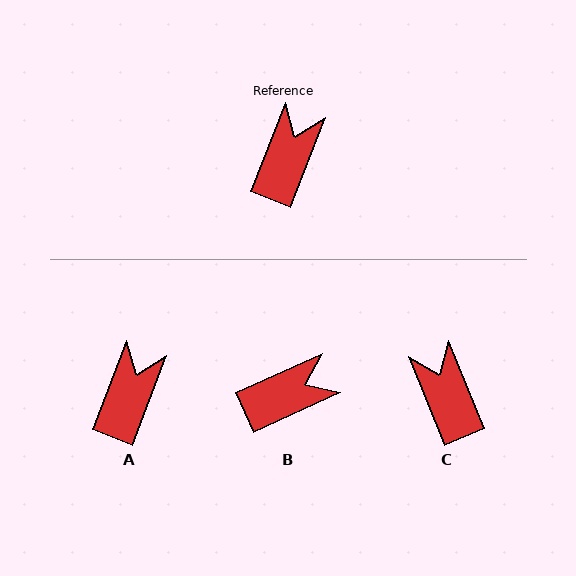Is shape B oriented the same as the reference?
No, it is off by about 45 degrees.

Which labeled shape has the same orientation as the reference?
A.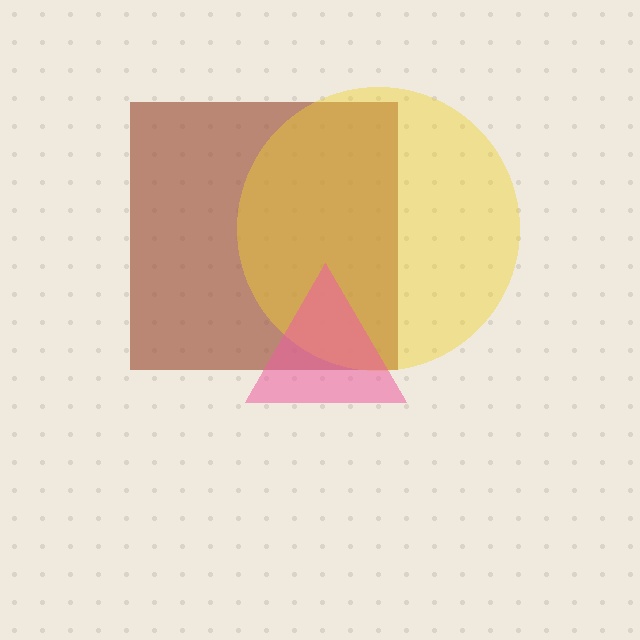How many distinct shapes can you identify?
There are 3 distinct shapes: a brown square, a yellow circle, a pink triangle.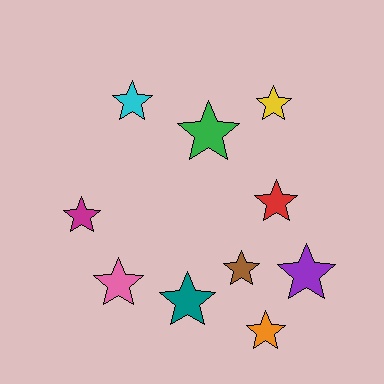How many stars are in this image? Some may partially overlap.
There are 10 stars.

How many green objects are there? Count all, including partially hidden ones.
There is 1 green object.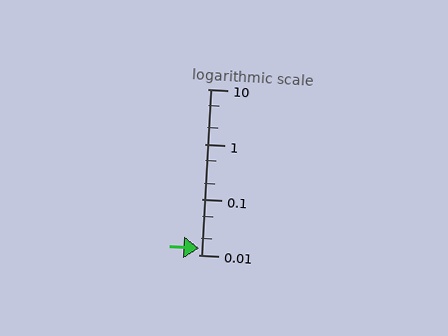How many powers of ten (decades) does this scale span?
The scale spans 3 decades, from 0.01 to 10.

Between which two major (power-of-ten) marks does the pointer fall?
The pointer is between 0.01 and 0.1.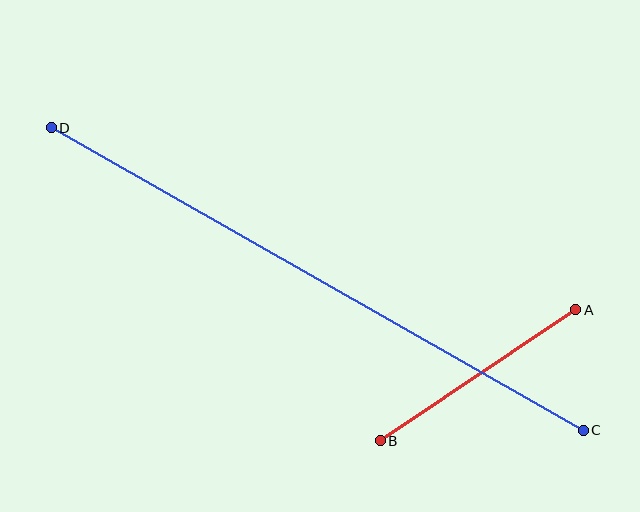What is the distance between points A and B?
The distance is approximately 235 pixels.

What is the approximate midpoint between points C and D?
The midpoint is at approximately (317, 279) pixels.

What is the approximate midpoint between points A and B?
The midpoint is at approximately (478, 375) pixels.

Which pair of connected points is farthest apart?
Points C and D are farthest apart.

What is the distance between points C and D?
The distance is approximately 612 pixels.